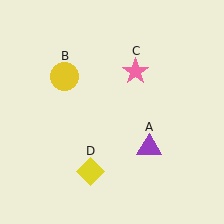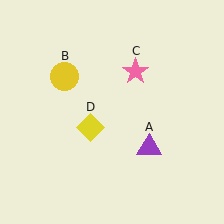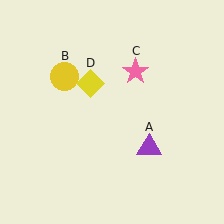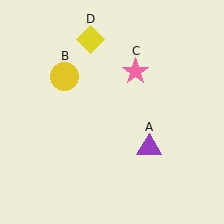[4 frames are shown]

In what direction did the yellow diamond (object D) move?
The yellow diamond (object D) moved up.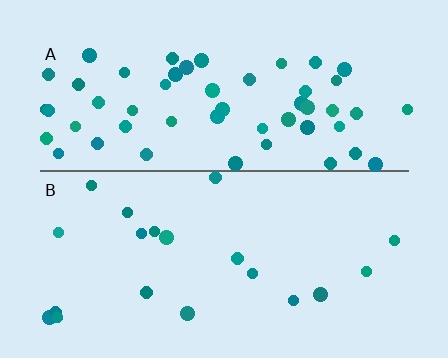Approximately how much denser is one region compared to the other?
Approximately 2.7× — region A over region B.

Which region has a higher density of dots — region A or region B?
A (the top).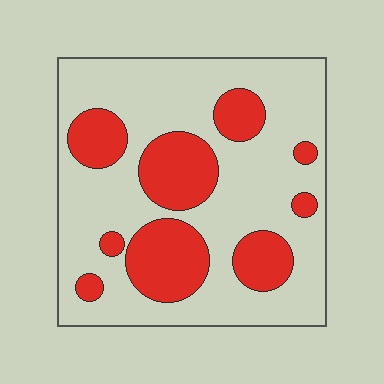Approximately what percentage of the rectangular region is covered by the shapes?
Approximately 30%.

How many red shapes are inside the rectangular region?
9.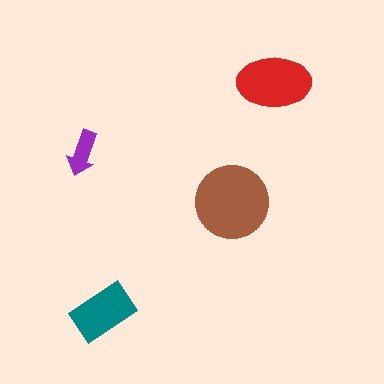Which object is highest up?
The red ellipse is topmost.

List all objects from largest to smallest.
The brown circle, the red ellipse, the teal rectangle, the purple arrow.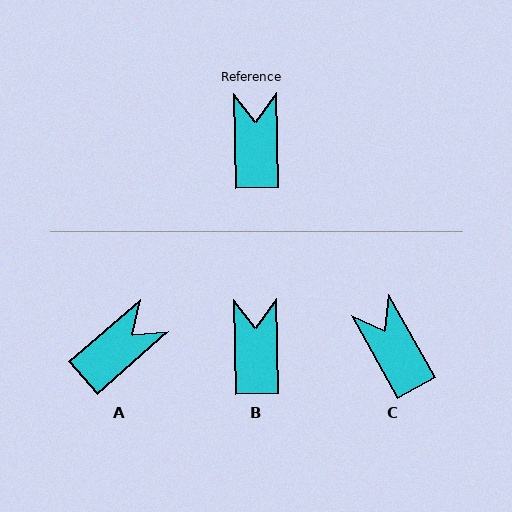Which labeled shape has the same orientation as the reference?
B.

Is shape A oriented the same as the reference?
No, it is off by about 50 degrees.